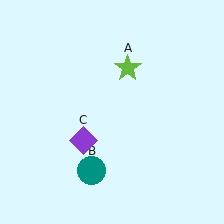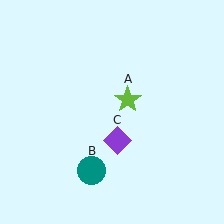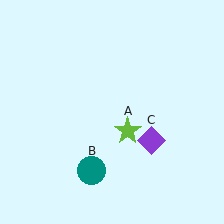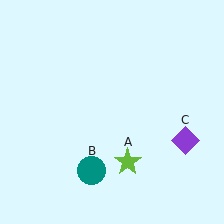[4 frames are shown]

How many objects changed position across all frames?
2 objects changed position: lime star (object A), purple diamond (object C).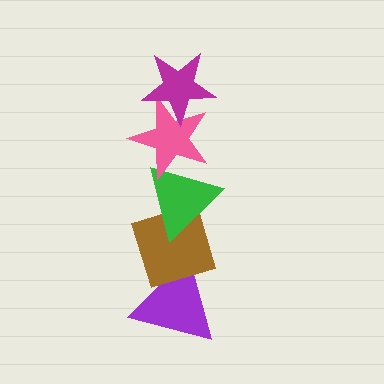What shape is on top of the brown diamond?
The green triangle is on top of the brown diamond.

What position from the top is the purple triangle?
The purple triangle is 5th from the top.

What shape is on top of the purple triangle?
The brown diamond is on top of the purple triangle.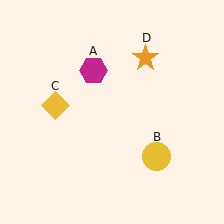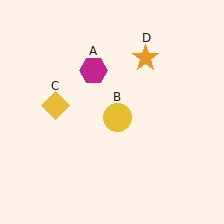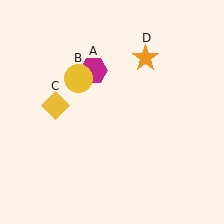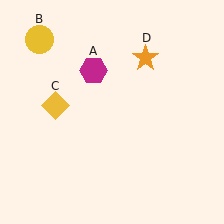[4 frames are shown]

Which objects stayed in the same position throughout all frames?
Magenta hexagon (object A) and yellow diamond (object C) and orange star (object D) remained stationary.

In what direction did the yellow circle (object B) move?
The yellow circle (object B) moved up and to the left.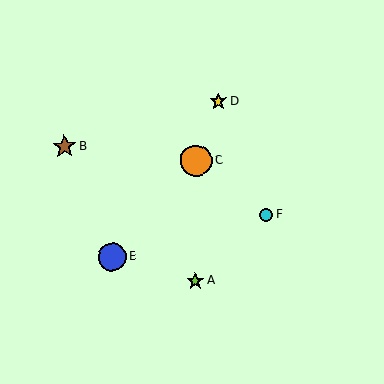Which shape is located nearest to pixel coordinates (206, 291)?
The lime star (labeled A) at (195, 281) is nearest to that location.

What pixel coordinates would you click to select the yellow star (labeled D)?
Click at (218, 101) to select the yellow star D.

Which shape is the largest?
The orange circle (labeled C) is the largest.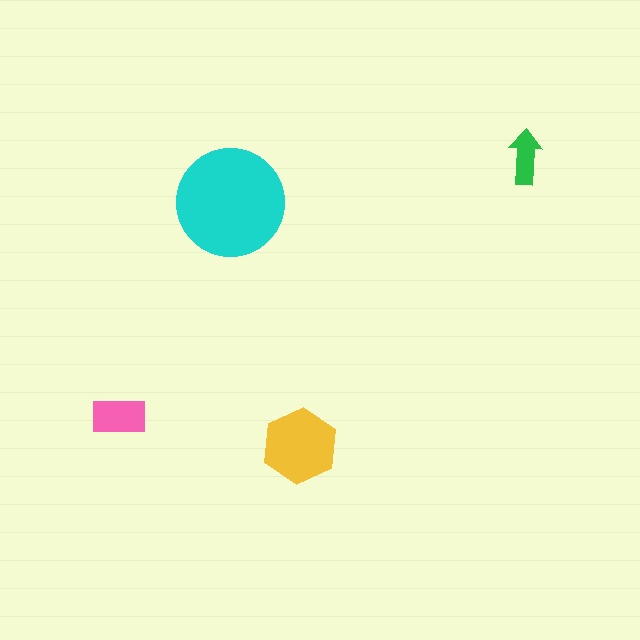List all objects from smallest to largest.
The green arrow, the pink rectangle, the yellow hexagon, the cyan circle.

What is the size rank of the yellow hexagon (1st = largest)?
2nd.